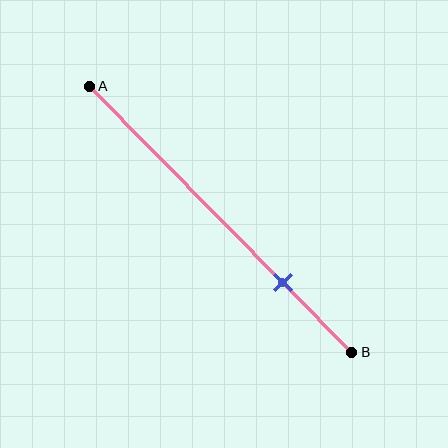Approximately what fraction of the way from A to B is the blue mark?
The blue mark is approximately 75% of the way from A to B.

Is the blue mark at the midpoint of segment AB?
No, the mark is at about 75% from A, not at the 50% midpoint.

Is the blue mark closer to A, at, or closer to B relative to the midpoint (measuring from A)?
The blue mark is closer to point B than the midpoint of segment AB.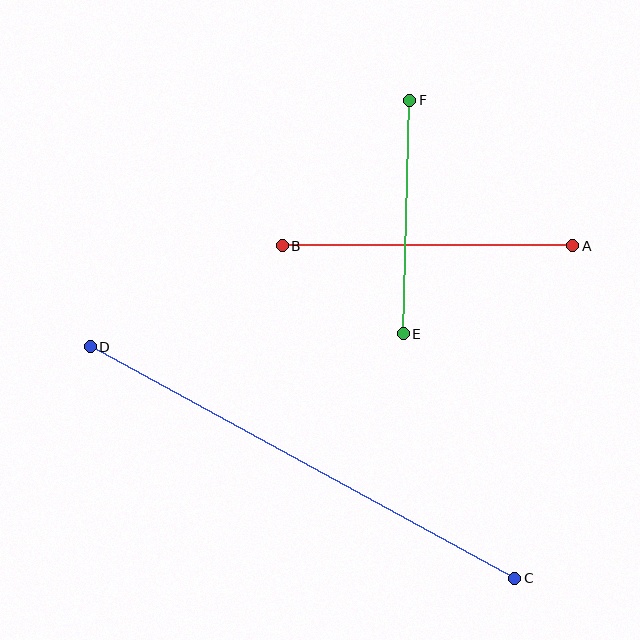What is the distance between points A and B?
The distance is approximately 290 pixels.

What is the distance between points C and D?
The distance is approximately 484 pixels.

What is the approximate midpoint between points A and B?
The midpoint is at approximately (428, 246) pixels.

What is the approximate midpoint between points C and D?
The midpoint is at approximately (302, 462) pixels.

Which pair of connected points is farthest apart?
Points C and D are farthest apart.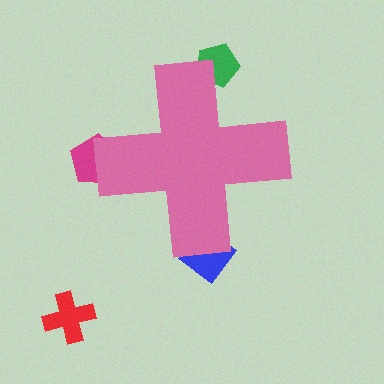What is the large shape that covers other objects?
A pink cross.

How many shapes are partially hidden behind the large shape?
3 shapes are partially hidden.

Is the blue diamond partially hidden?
Yes, the blue diamond is partially hidden behind the pink cross.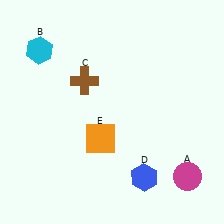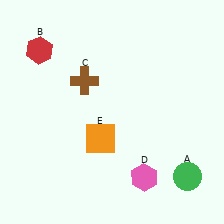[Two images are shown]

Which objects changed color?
A changed from magenta to green. B changed from cyan to red. D changed from blue to pink.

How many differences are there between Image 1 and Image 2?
There are 3 differences between the two images.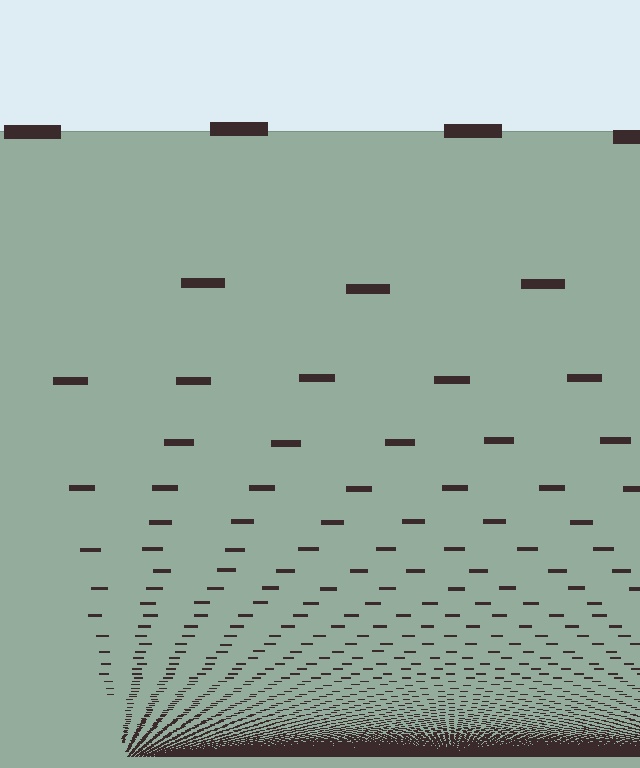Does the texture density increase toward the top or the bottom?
Density increases toward the bottom.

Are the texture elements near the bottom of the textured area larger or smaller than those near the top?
Smaller. The gradient is inverted — elements near the bottom are smaller and denser.